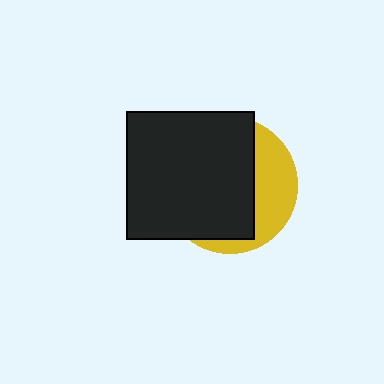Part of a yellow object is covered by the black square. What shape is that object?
It is a circle.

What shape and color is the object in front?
The object in front is a black square.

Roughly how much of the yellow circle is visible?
A small part of it is visible (roughly 32%).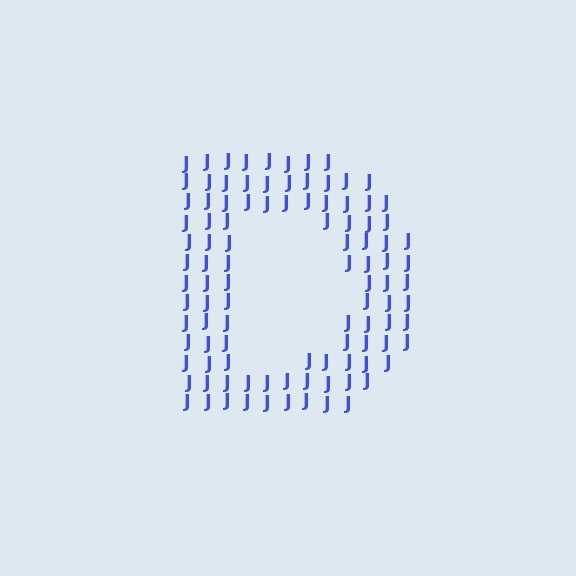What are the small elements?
The small elements are letter J's.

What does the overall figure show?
The overall figure shows the letter D.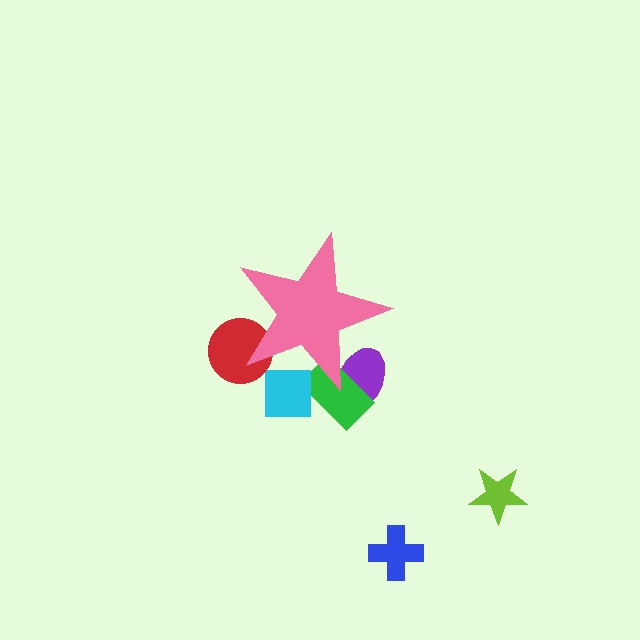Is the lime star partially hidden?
No, the lime star is fully visible.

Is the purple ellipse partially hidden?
Yes, the purple ellipse is partially hidden behind the pink star.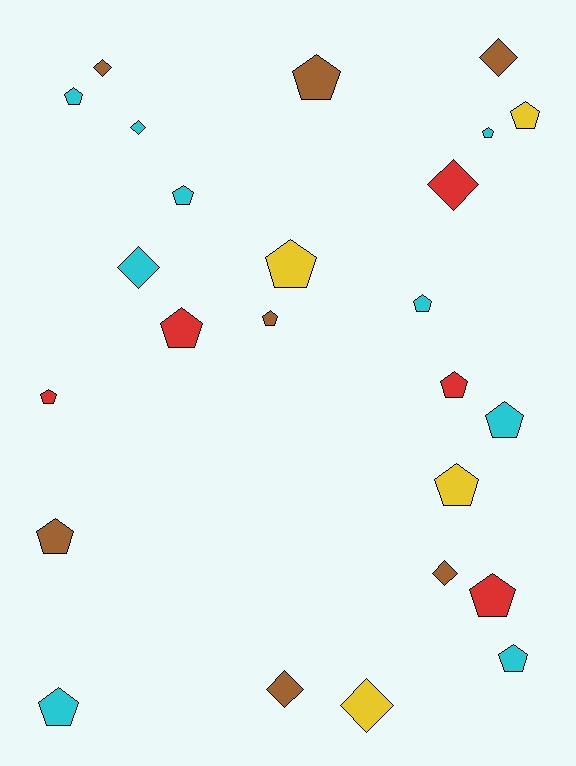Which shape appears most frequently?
Pentagon, with 17 objects.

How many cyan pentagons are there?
There are 7 cyan pentagons.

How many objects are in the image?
There are 25 objects.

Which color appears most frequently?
Cyan, with 9 objects.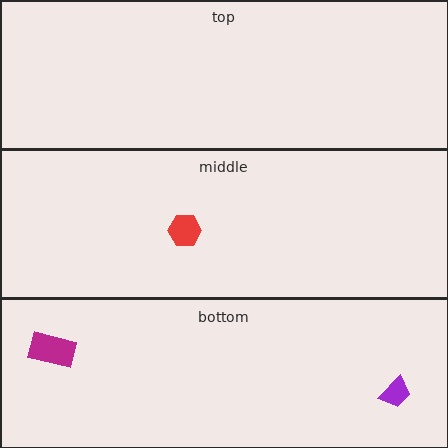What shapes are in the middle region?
The red hexagon.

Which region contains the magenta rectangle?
The bottom region.